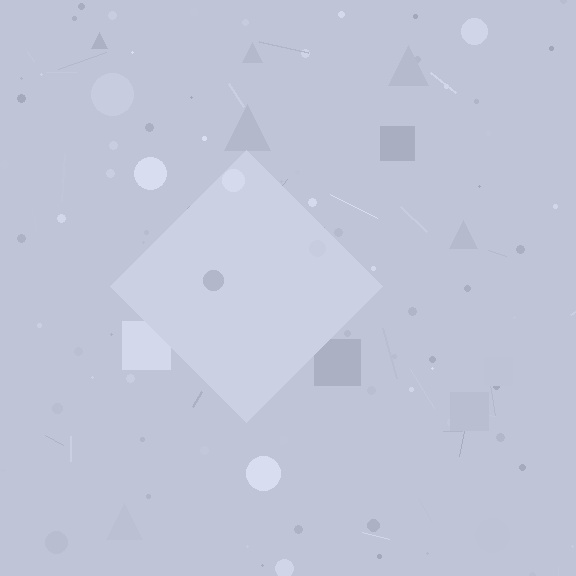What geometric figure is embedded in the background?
A diamond is embedded in the background.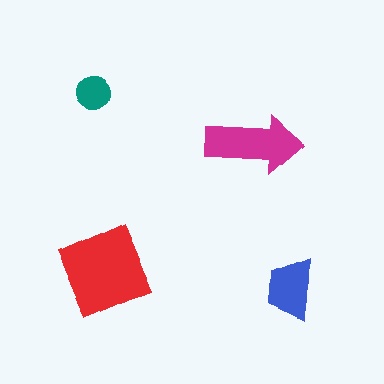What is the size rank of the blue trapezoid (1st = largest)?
3rd.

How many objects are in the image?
There are 4 objects in the image.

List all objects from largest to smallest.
The red diamond, the magenta arrow, the blue trapezoid, the teal circle.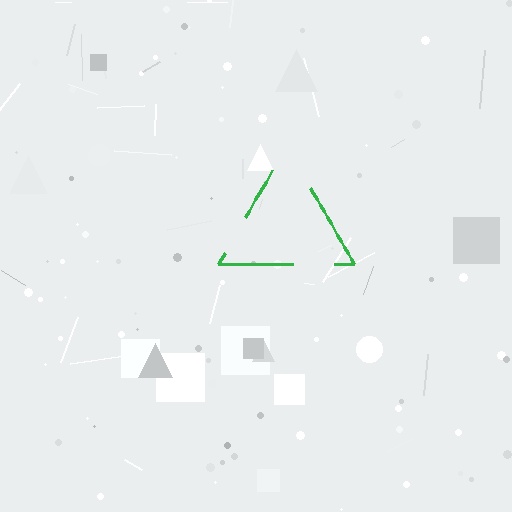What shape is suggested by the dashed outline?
The dashed outline suggests a triangle.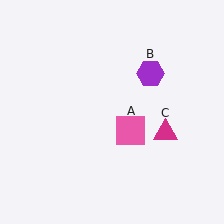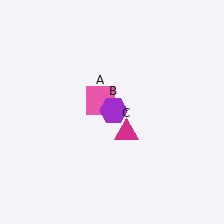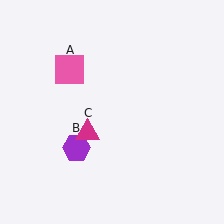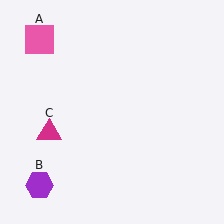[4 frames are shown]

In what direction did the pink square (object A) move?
The pink square (object A) moved up and to the left.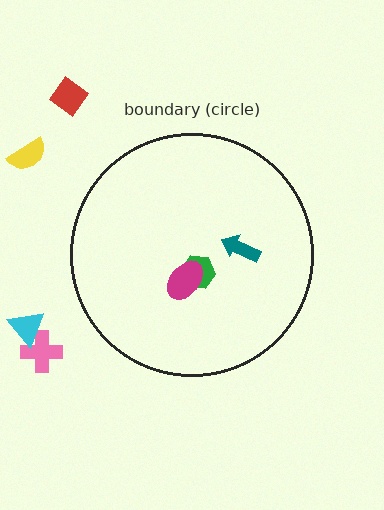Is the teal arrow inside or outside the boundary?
Inside.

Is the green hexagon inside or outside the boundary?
Inside.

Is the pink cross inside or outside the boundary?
Outside.